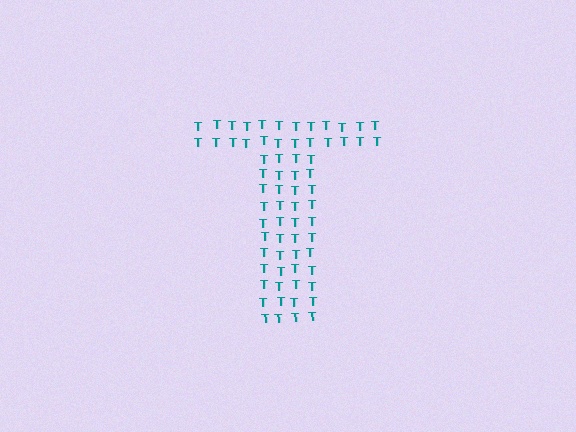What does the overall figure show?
The overall figure shows the letter T.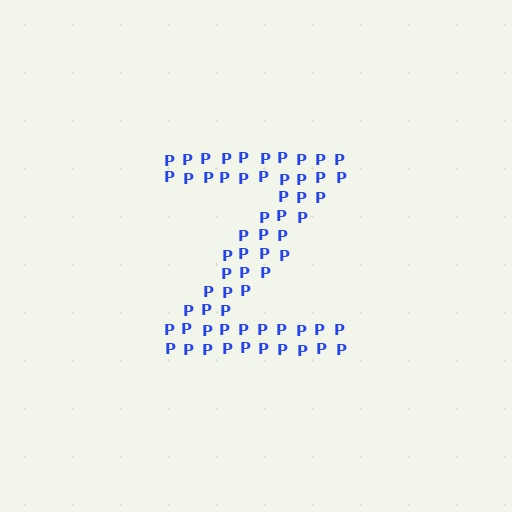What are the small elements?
The small elements are letter P's.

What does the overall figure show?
The overall figure shows the letter Z.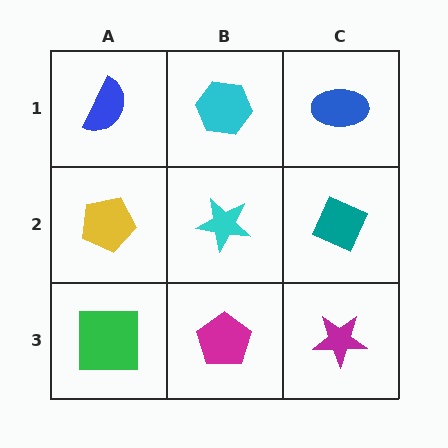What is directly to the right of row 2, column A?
A cyan star.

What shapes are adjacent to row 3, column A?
A yellow pentagon (row 2, column A), a magenta pentagon (row 3, column B).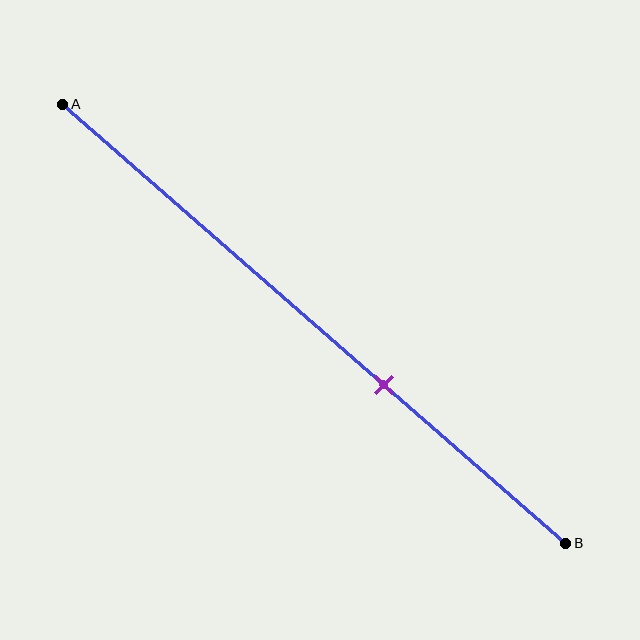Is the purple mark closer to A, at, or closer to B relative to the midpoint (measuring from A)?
The purple mark is closer to point B than the midpoint of segment AB.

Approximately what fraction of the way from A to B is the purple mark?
The purple mark is approximately 65% of the way from A to B.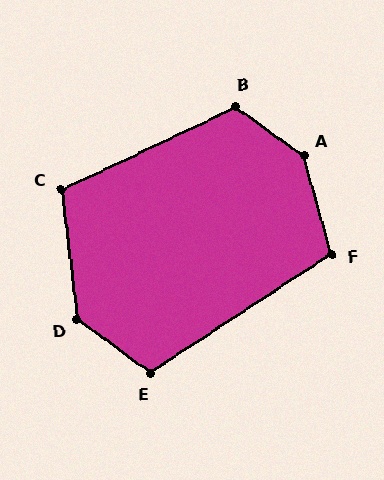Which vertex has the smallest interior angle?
F, at approximately 108 degrees.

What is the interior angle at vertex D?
Approximately 133 degrees (obtuse).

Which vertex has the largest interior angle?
A, at approximately 141 degrees.